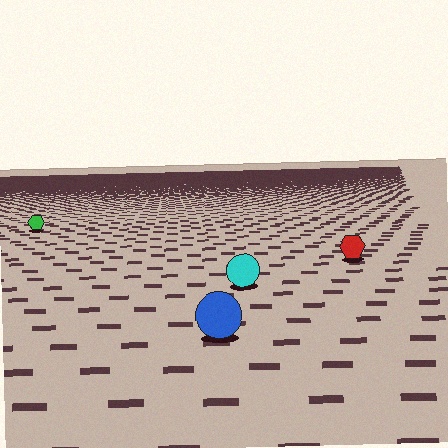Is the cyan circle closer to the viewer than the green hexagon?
Yes. The cyan circle is closer — you can tell from the texture gradient: the ground texture is coarser near it.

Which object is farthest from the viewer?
The green hexagon is farthest from the viewer. It appears smaller and the ground texture around it is denser.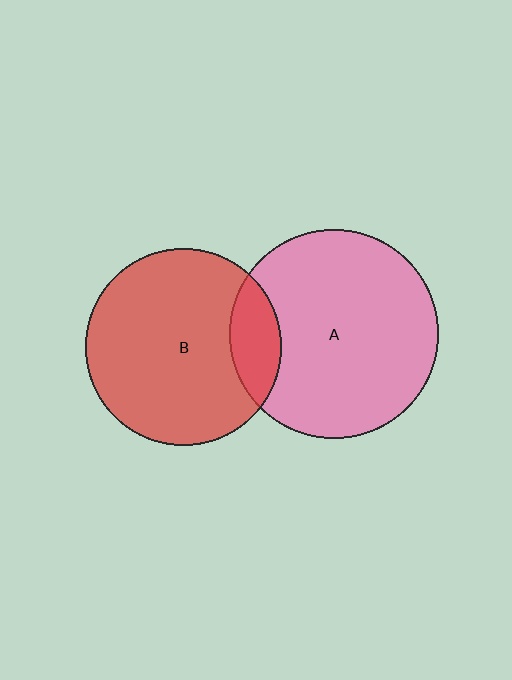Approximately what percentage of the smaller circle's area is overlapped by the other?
Approximately 15%.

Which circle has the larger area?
Circle A (pink).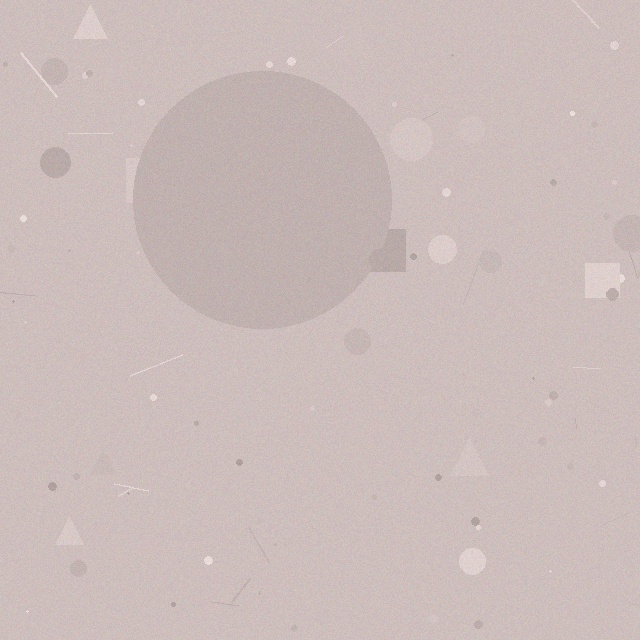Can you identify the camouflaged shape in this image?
The camouflaged shape is a circle.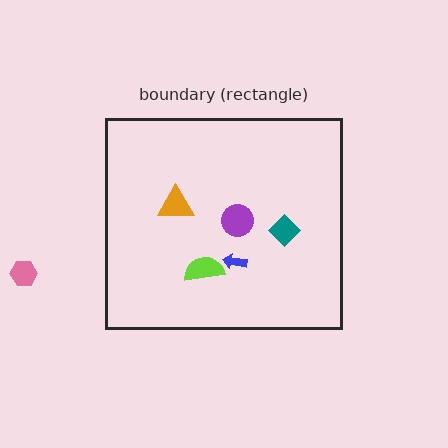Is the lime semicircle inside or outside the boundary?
Inside.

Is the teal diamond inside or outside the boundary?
Inside.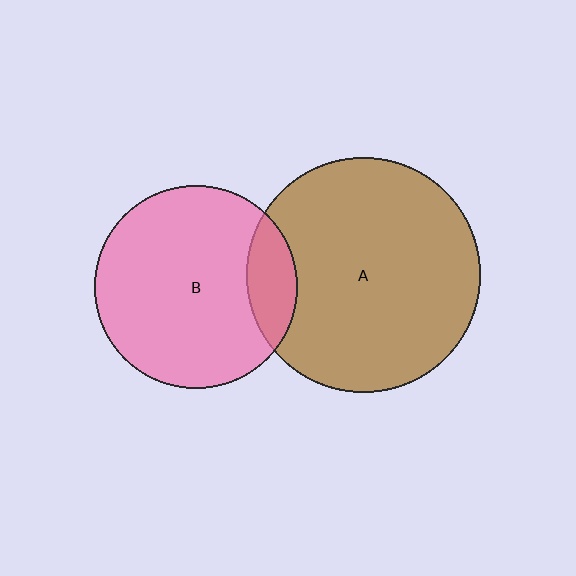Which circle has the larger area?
Circle A (brown).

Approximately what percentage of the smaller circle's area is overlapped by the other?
Approximately 15%.